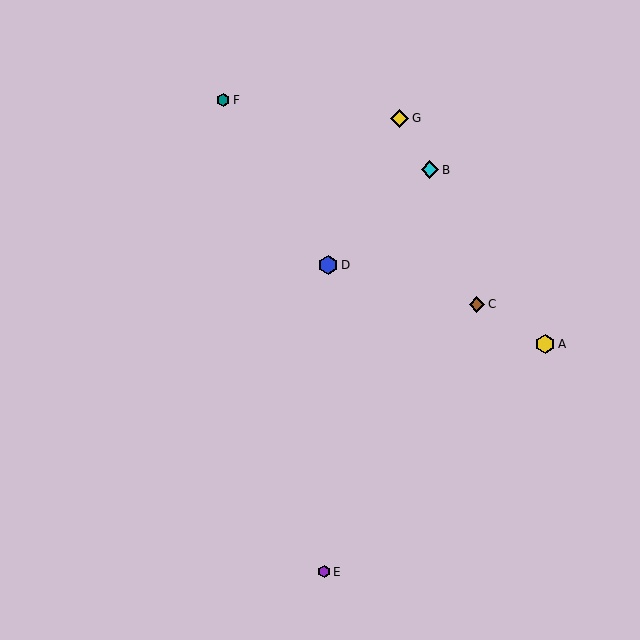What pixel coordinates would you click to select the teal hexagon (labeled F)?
Click at (223, 100) to select the teal hexagon F.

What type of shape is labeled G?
Shape G is a yellow diamond.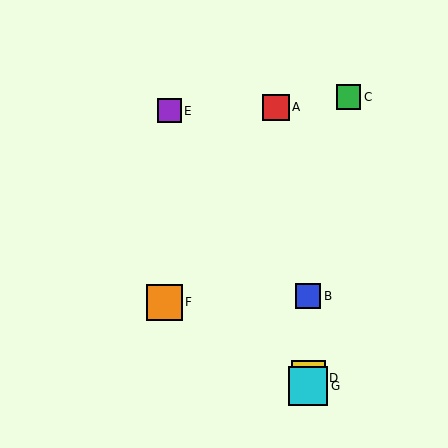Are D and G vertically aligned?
Yes, both are at x≈308.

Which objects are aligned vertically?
Objects B, D, G are aligned vertically.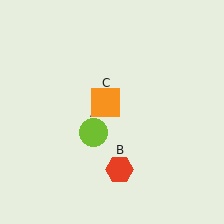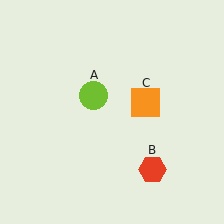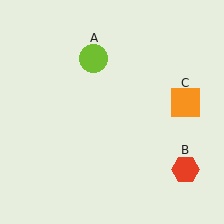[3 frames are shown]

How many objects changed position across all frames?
3 objects changed position: lime circle (object A), red hexagon (object B), orange square (object C).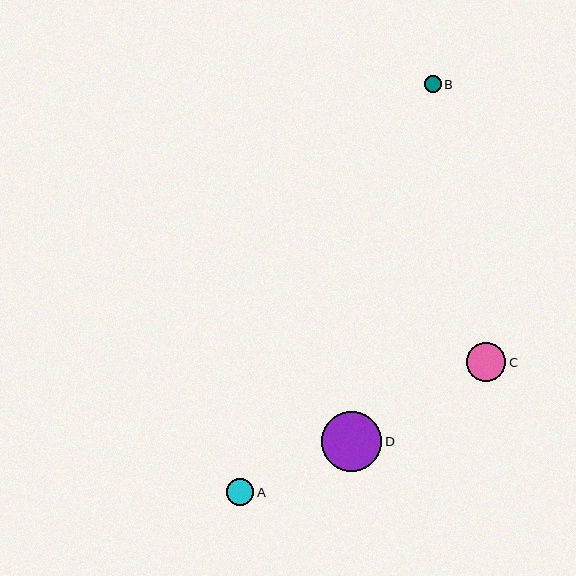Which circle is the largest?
Circle D is the largest with a size of approximately 60 pixels.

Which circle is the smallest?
Circle B is the smallest with a size of approximately 17 pixels.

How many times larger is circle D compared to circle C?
Circle D is approximately 1.5 times the size of circle C.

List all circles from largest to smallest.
From largest to smallest: D, C, A, B.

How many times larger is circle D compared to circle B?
Circle D is approximately 3.6 times the size of circle B.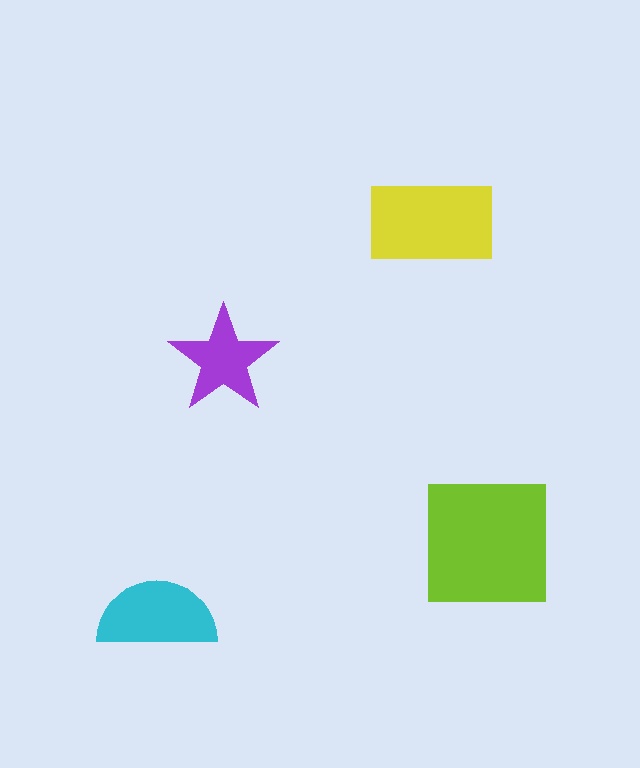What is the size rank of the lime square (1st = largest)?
1st.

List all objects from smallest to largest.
The purple star, the cyan semicircle, the yellow rectangle, the lime square.